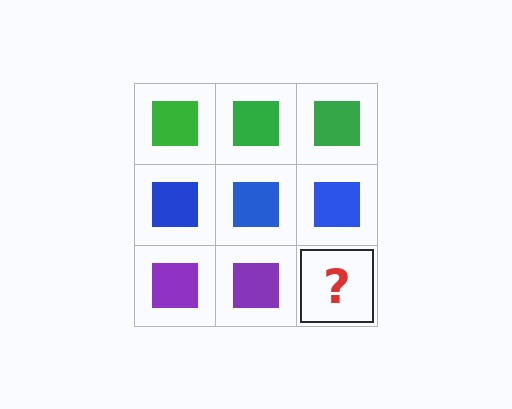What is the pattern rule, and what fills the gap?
The rule is that each row has a consistent color. The gap should be filled with a purple square.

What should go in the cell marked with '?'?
The missing cell should contain a purple square.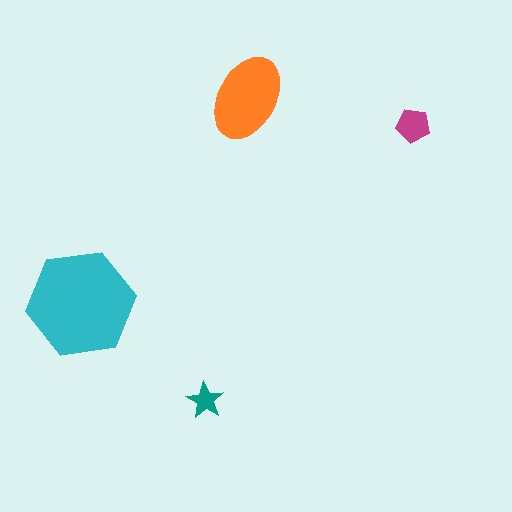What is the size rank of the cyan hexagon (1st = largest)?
1st.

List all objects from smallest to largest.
The teal star, the magenta pentagon, the orange ellipse, the cyan hexagon.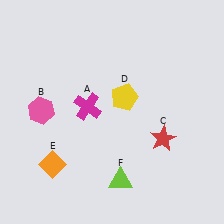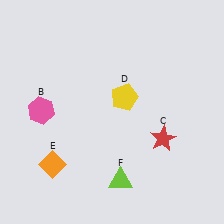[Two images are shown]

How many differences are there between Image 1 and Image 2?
There is 1 difference between the two images.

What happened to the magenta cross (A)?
The magenta cross (A) was removed in Image 2. It was in the top-left area of Image 1.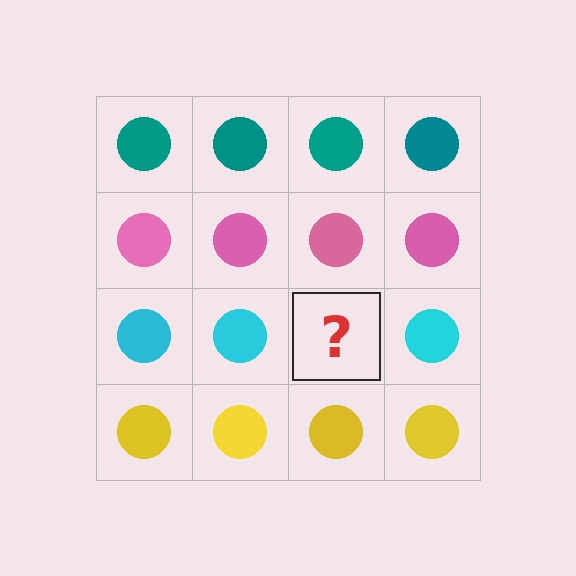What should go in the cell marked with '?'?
The missing cell should contain a cyan circle.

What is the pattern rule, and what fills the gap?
The rule is that each row has a consistent color. The gap should be filled with a cyan circle.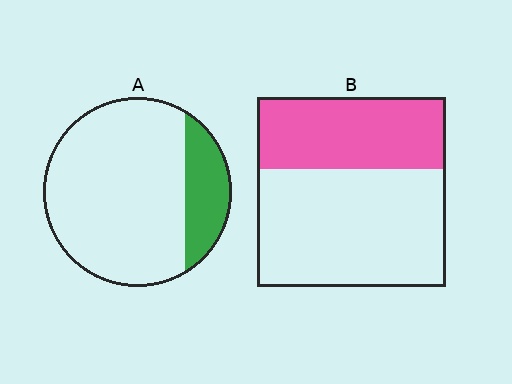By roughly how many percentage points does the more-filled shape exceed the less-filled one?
By roughly 20 percentage points (B over A).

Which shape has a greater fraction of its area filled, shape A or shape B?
Shape B.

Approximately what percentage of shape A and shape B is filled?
A is approximately 20% and B is approximately 40%.